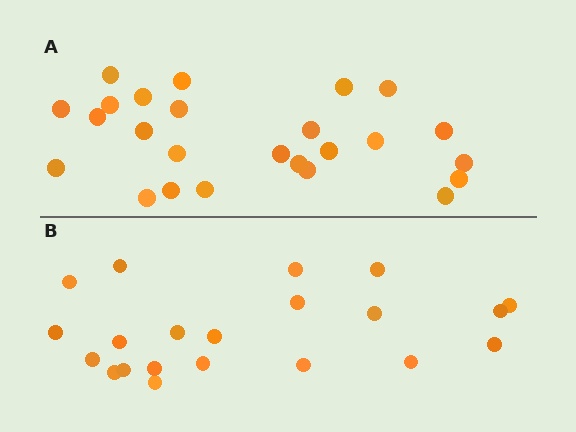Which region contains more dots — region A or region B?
Region A (the top region) has more dots.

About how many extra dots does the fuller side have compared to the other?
Region A has about 4 more dots than region B.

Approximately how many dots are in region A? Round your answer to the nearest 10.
About 20 dots. (The exact count is 25, which rounds to 20.)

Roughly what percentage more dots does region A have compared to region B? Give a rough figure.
About 20% more.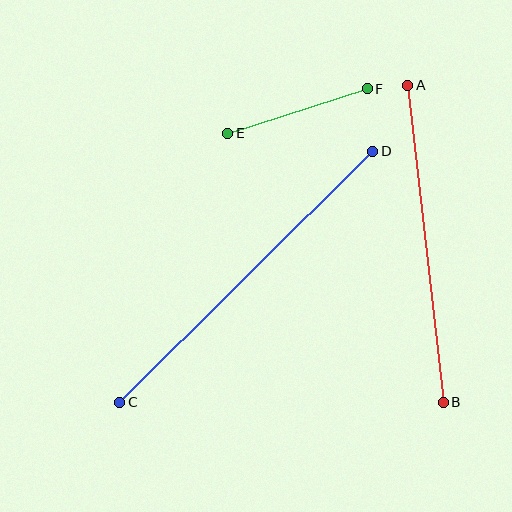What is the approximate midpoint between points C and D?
The midpoint is at approximately (246, 277) pixels.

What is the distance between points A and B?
The distance is approximately 319 pixels.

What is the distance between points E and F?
The distance is approximately 147 pixels.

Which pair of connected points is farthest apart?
Points C and D are farthest apart.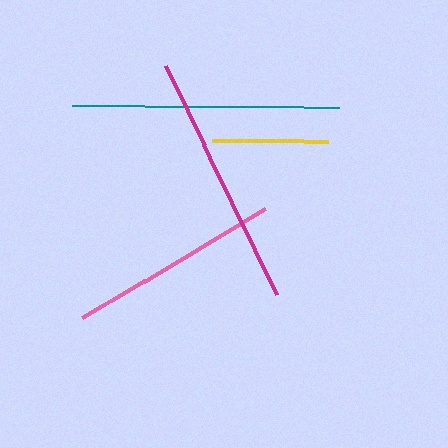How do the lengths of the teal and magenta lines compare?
The teal and magenta lines are approximately the same length.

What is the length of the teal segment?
The teal segment is approximately 267 pixels long.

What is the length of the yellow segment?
The yellow segment is approximately 116 pixels long.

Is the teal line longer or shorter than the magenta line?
The teal line is longer than the magenta line.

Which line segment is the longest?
The teal line is the longest at approximately 267 pixels.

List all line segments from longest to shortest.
From longest to shortest: teal, magenta, pink, yellow.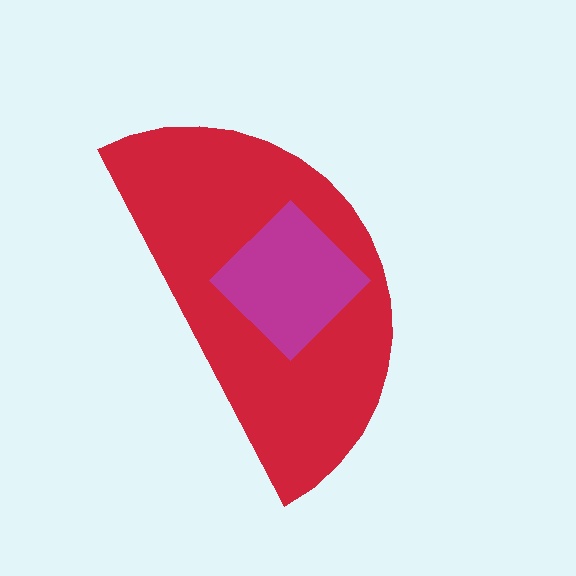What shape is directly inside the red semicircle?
The magenta diamond.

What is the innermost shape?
The magenta diamond.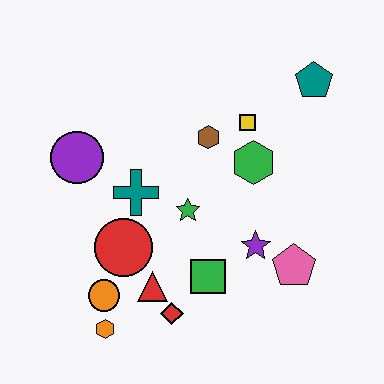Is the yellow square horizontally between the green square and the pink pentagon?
Yes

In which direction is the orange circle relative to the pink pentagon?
The orange circle is to the left of the pink pentagon.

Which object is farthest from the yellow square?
The orange hexagon is farthest from the yellow square.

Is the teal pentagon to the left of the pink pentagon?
No